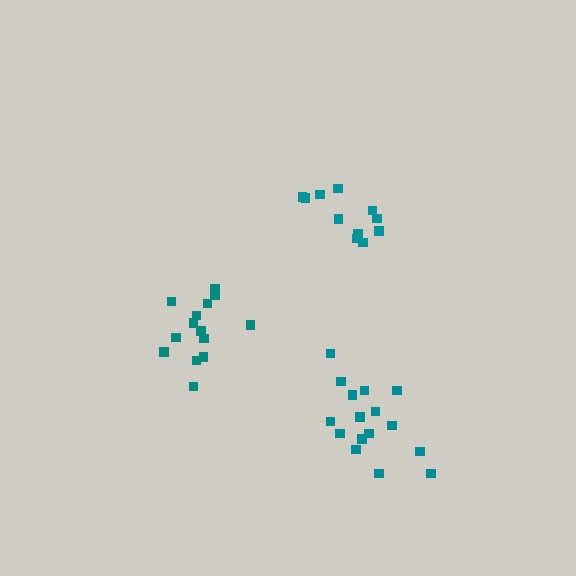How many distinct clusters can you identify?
There are 3 distinct clusters.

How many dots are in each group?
Group 1: 11 dots, Group 2: 14 dots, Group 3: 16 dots (41 total).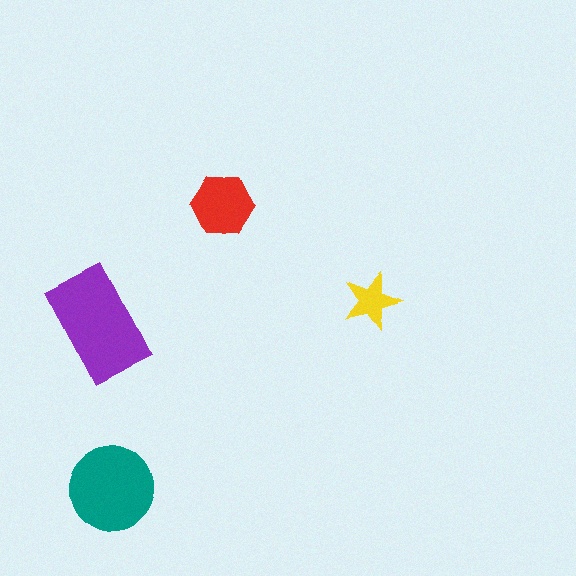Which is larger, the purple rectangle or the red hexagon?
The purple rectangle.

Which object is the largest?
The purple rectangle.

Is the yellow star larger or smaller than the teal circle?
Smaller.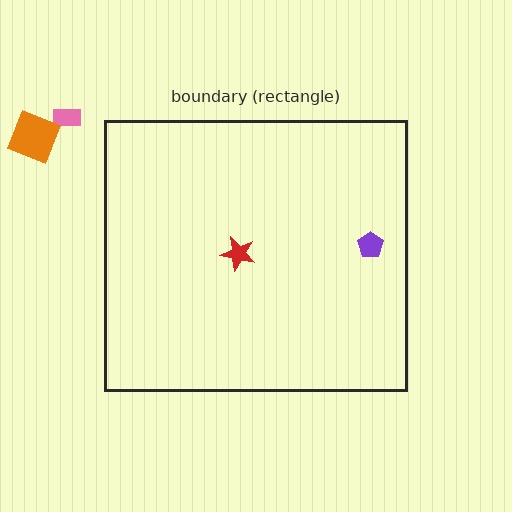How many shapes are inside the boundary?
2 inside, 2 outside.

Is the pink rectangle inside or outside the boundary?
Outside.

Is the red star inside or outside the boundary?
Inside.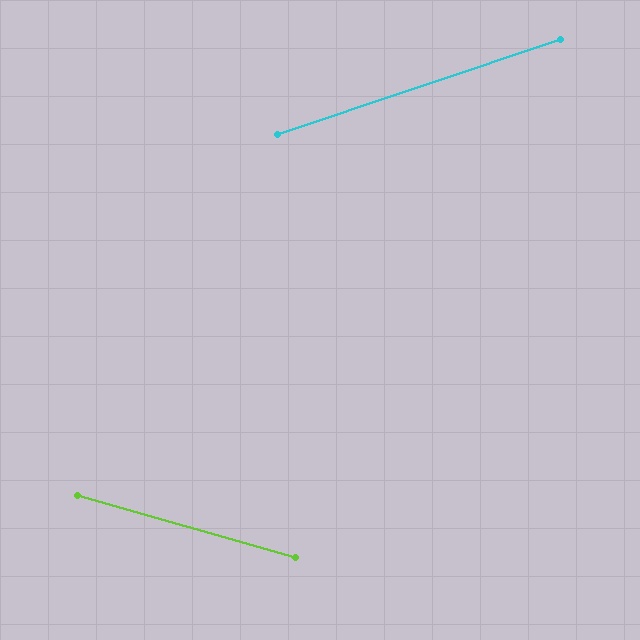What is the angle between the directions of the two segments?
Approximately 34 degrees.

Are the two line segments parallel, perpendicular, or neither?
Neither parallel nor perpendicular — they differ by about 34°.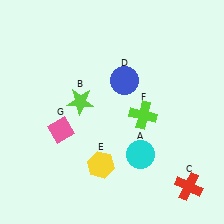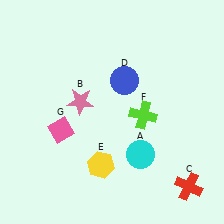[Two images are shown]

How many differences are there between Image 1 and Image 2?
There is 1 difference between the two images.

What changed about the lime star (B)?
In Image 1, B is lime. In Image 2, it changed to pink.